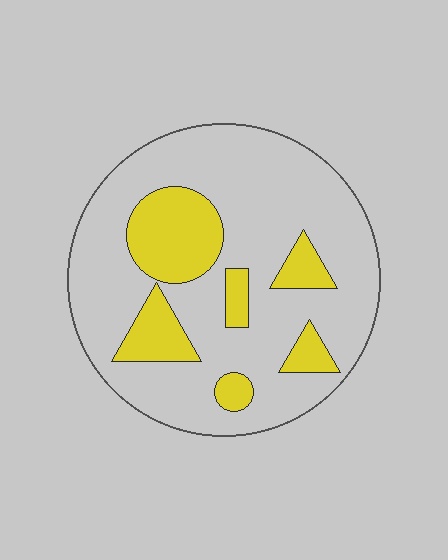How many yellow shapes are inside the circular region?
6.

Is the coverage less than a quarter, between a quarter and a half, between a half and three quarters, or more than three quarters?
Less than a quarter.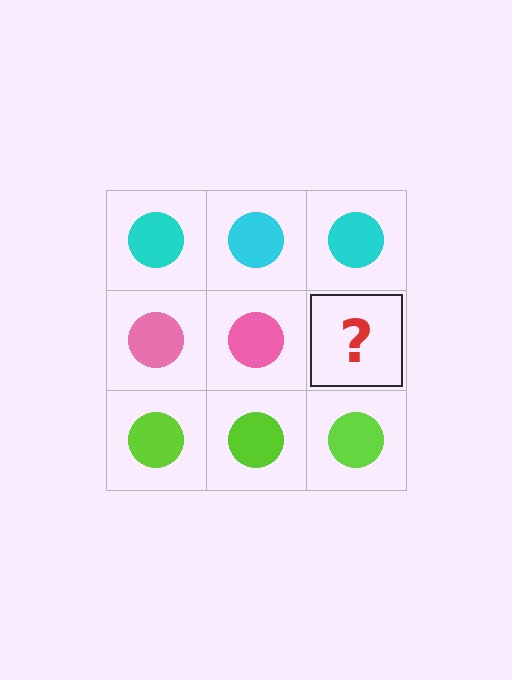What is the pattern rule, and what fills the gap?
The rule is that each row has a consistent color. The gap should be filled with a pink circle.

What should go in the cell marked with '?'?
The missing cell should contain a pink circle.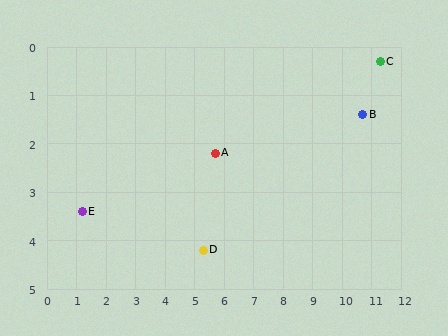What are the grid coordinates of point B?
Point B is at approximately (10.7, 1.4).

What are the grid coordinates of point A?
Point A is at approximately (5.7, 2.2).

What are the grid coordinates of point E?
Point E is at approximately (1.2, 3.4).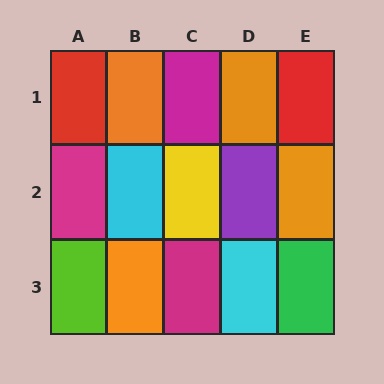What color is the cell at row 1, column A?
Red.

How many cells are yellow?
1 cell is yellow.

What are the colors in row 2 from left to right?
Magenta, cyan, yellow, purple, orange.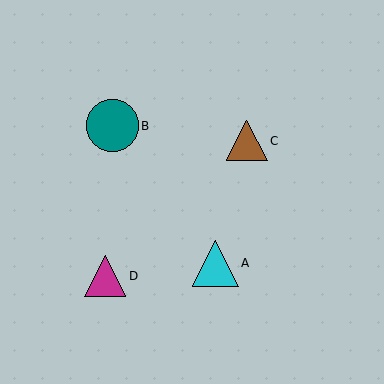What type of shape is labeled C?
Shape C is a brown triangle.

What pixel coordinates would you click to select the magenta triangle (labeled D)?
Click at (105, 276) to select the magenta triangle D.